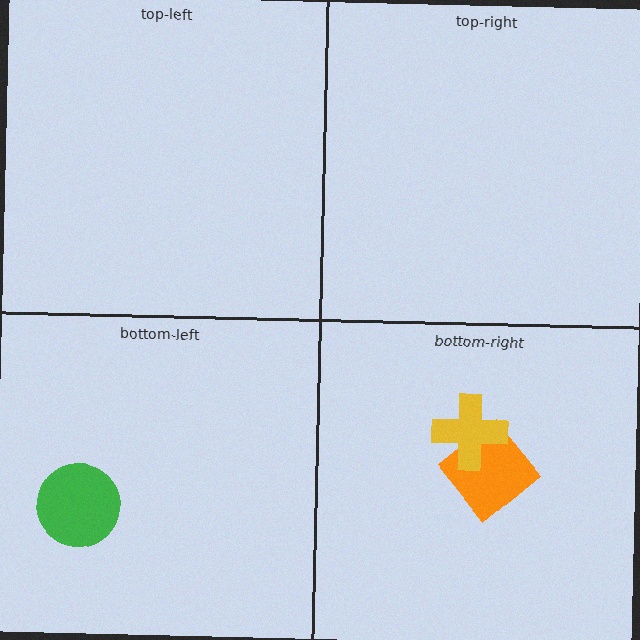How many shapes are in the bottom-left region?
1.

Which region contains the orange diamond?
The bottom-right region.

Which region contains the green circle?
The bottom-left region.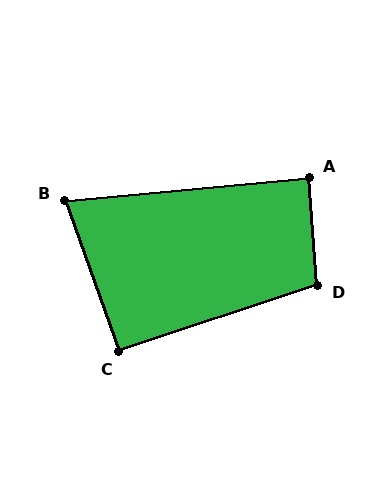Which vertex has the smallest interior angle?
B, at approximately 76 degrees.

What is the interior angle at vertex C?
Approximately 91 degrees (approximately right).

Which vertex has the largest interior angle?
D, at approximately 104 degrees.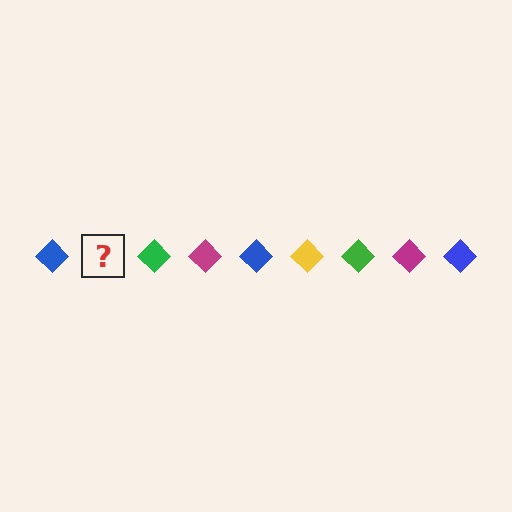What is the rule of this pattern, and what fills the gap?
The rule is that the pattern cycles through blue, yellow, green, magenta diamonds. The gap should be filled with a yellow diamond.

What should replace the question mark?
The question mark should be replaced with a yellow diamond.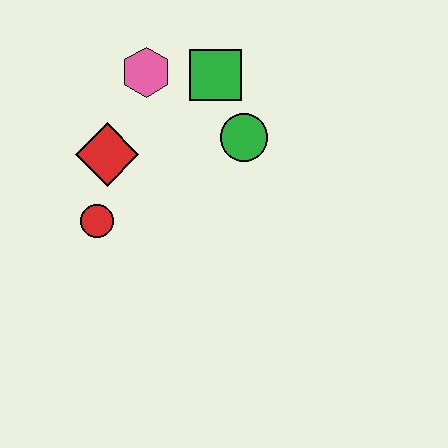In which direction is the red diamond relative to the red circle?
The red diamond is above the red circle.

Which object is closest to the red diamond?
The red circle is closest to the red diamond.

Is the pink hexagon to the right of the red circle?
Yes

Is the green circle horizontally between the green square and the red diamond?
No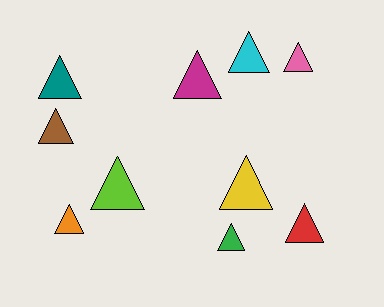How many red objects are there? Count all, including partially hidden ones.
There is 1 red object.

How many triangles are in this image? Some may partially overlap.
There are 10 triangles.